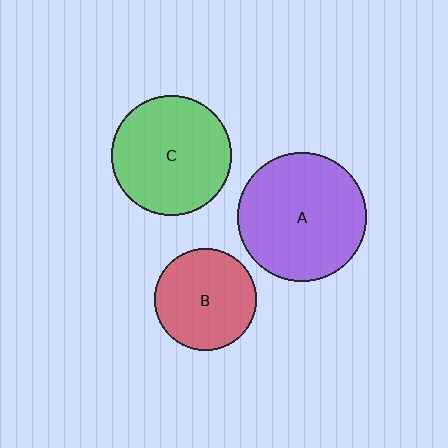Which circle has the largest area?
Circle A (purple).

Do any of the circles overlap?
No, none of the circles overlap.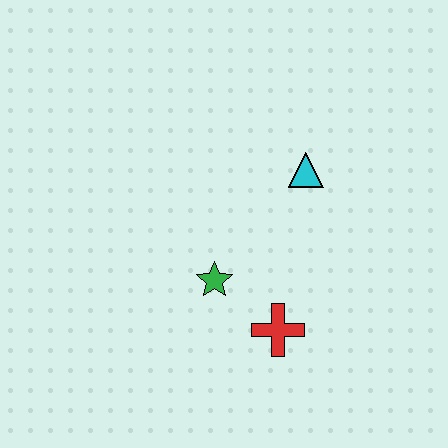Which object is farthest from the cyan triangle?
The red cross is farthest from the cyan triangle.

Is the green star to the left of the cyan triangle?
Yes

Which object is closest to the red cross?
The green star is closest to the red cross.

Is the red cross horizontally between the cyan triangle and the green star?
Yes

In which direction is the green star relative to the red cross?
The green star is to the left of the red cross.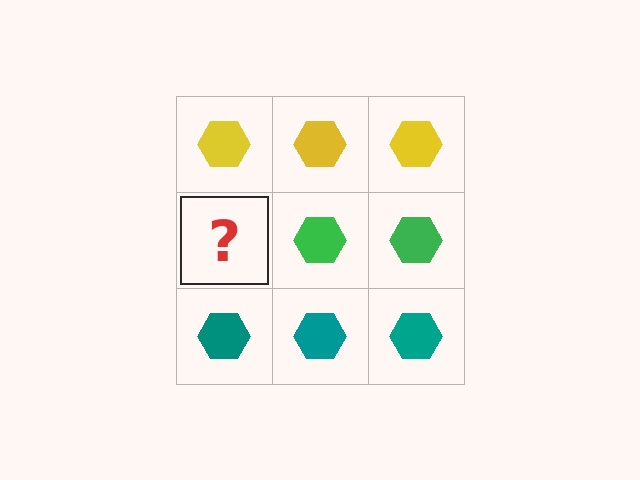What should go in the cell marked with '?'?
The missing cell should contain a green hexagon.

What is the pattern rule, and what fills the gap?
The rule is that each row has a consistent color. The gap should be filled with a green hexagon.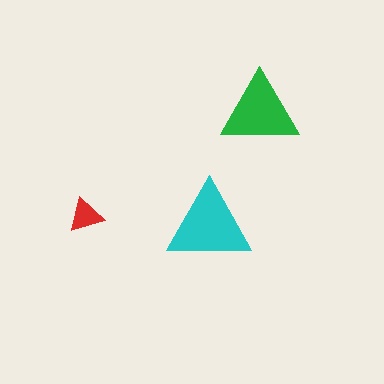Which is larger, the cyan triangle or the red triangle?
The cyan one.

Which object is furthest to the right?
The green triangle is rightmost.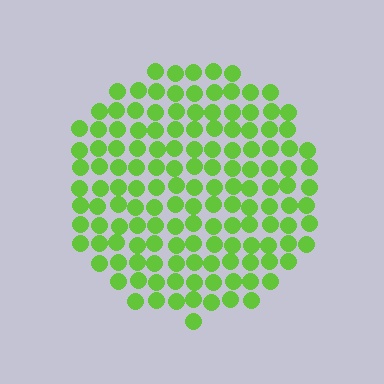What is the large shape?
The large shape is a circle.